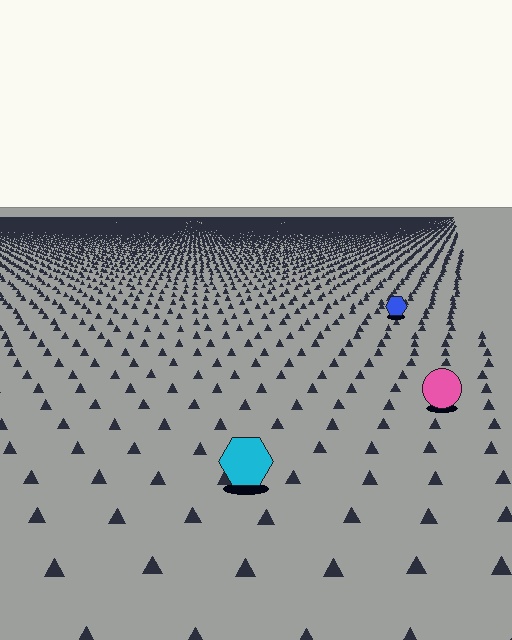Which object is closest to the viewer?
The cyan hexagon is closest. The texture marks near it are larger and more spread out.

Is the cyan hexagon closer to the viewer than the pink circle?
Yes. The cyan hexagon is closer — you can tell from the texture gradient: the ground texture is coarser near it.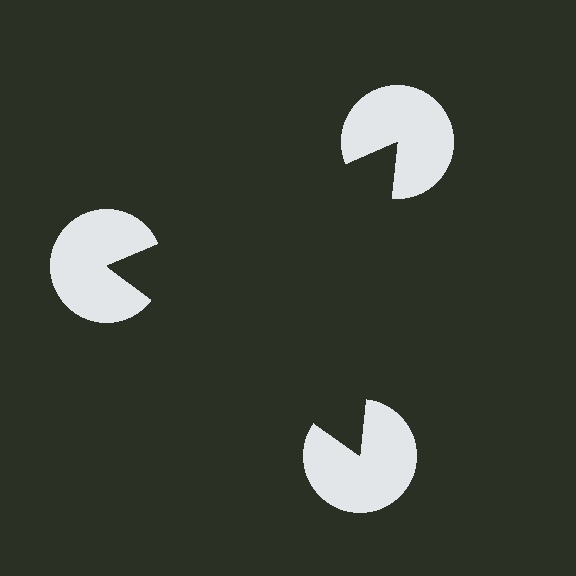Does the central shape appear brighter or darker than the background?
It typically appears slightly darker than the background, even though no actual brightness change is drawn.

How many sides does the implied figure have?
3 sides.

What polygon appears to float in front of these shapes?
An illusory triangle — its edges are inferred from the aligned wedge cuts in the pac-man discs, not physically drawn.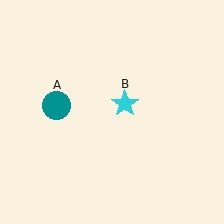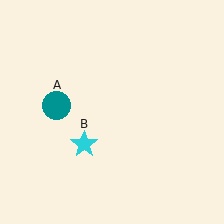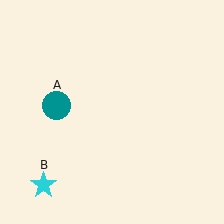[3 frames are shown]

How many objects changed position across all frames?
1 object changed position: cyan star (object B).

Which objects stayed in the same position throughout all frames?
Teal circle (object A) remained stationary.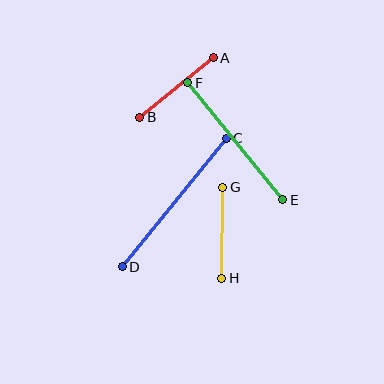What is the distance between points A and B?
The distance is approximately 95 pixels.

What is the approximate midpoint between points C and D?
The midpoint is at approximately (174, 202) pixels.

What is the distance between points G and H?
The distance is approximately 91 pixels.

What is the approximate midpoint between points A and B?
The midpoint is at approximately (176, 87) pixels.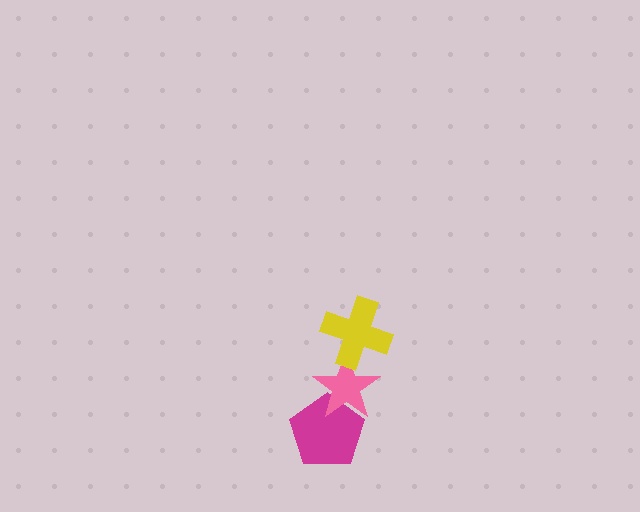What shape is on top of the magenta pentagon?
The pink star is on top of the magenta pentagon.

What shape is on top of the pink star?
The yellow cross is on top of the pink star.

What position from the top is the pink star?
The pink star is 2nd from the top.